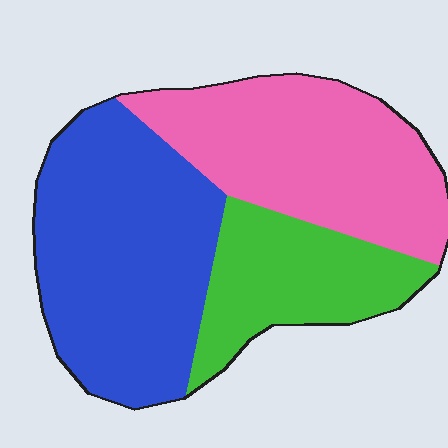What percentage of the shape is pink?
Pink takes up about one third (1/3) of the shape.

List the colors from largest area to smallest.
From largest to smallest: blue, pink, green.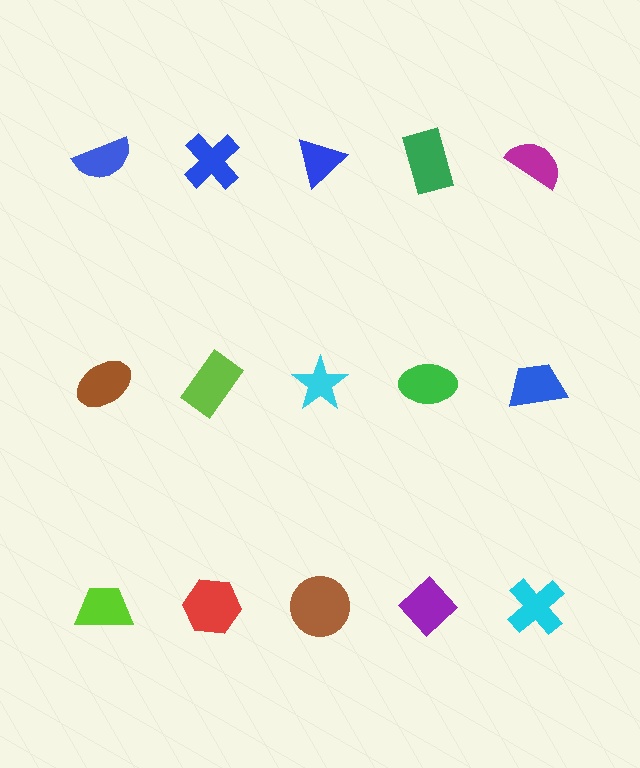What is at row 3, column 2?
A red hexagon.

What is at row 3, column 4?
A purple diamond.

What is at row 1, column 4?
A green rectangle.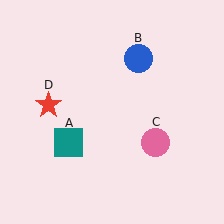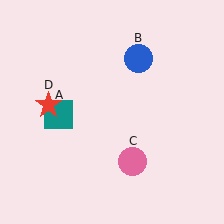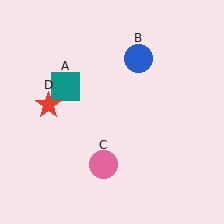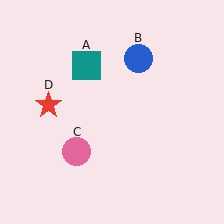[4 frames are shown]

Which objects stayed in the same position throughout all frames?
Blue circle (object B) and red star (object D) remained stationary.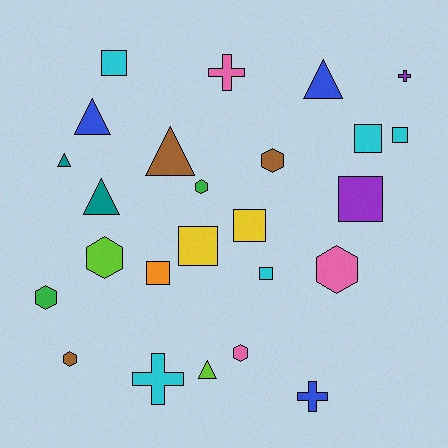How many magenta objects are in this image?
There are no magenta objects.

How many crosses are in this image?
There are 4 crosses.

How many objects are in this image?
There are 25 objects.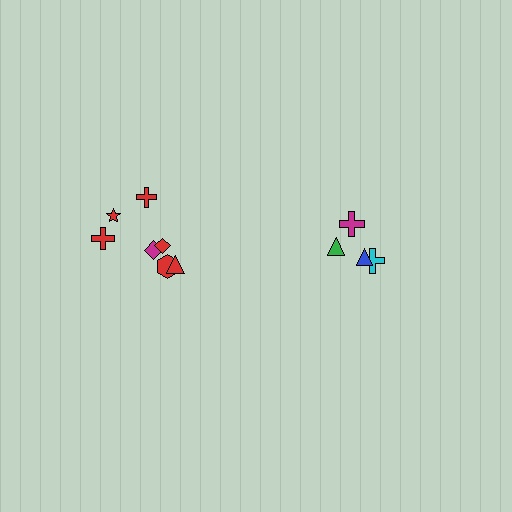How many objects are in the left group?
There are 7 objects.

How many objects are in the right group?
There are 4 objects.